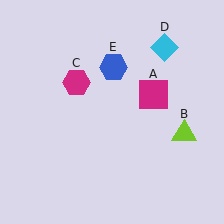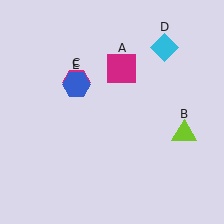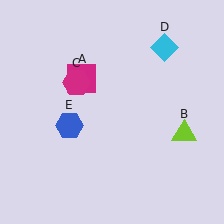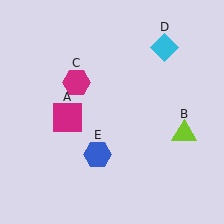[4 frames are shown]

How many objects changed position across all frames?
2 objects changed position: magenta square (object A), blue hexagon (object E).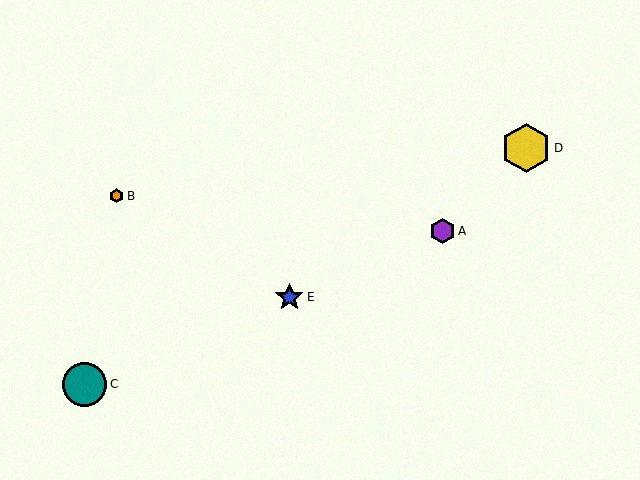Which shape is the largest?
The yellow hexagon (labeled D) is the largest.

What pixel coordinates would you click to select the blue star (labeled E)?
Click at (289, 297) to select the blue star E.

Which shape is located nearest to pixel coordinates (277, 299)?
The blue star (labeled E) at (289, 297) is nearest to that location.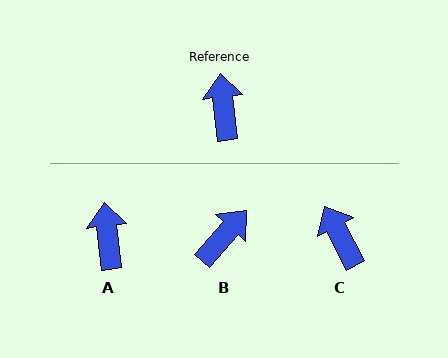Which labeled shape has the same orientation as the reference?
A.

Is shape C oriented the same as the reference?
No, it is off by about 21 degrees.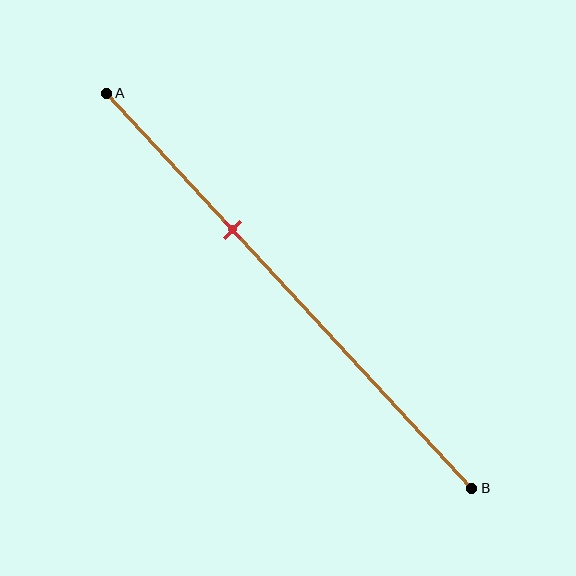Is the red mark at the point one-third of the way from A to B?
Yes, the mark is approximately at the one-third point.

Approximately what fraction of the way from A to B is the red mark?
The red mark is approximately 35% of the way from A to B.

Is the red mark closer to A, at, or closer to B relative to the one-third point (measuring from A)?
The red mark is approximately at the one-third point of segment AB.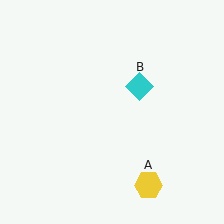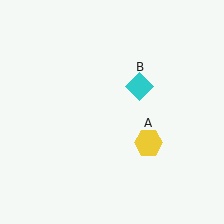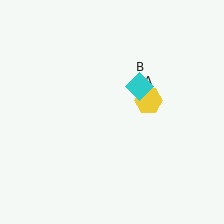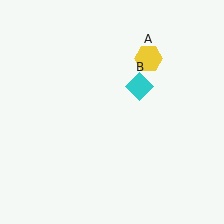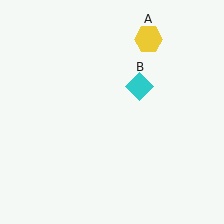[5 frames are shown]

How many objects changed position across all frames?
1 object changed position: yellow hexagon (object A).